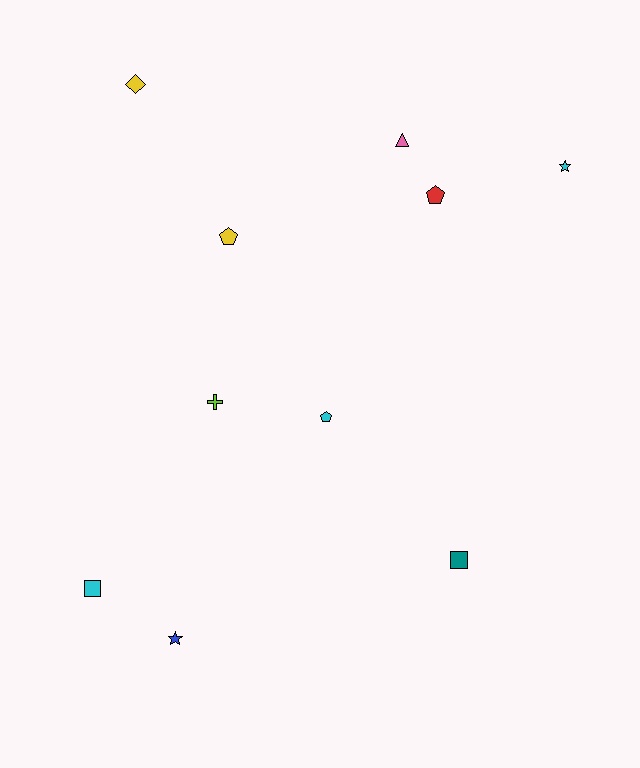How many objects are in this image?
There are 10 objects.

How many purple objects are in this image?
There are no purple objects.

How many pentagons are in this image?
There are 3 pentagons.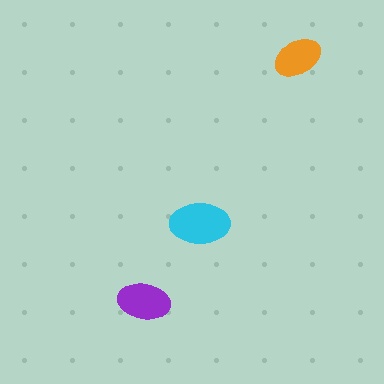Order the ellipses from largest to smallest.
the cyan one, the purple one, the orange one.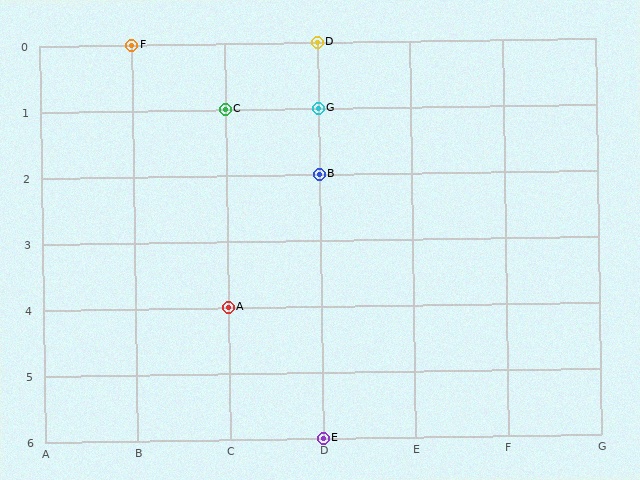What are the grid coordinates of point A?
Point A is at grid coordinates (C, 4).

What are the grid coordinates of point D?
Point D is at grid coordinates (D, 0).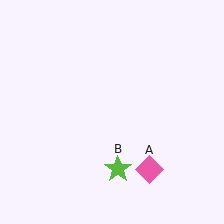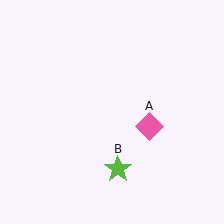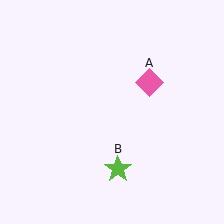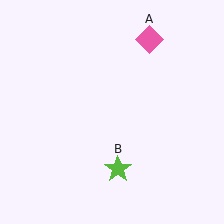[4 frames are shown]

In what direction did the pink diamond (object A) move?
The pink diamond (object A) moved up.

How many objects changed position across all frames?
1 object changed position: pink diamond (object A).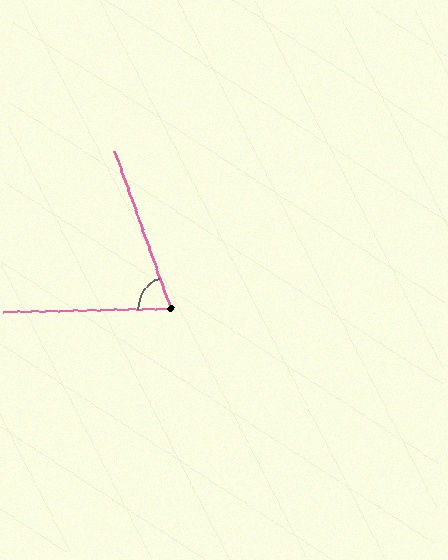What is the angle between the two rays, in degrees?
Approximately 72 degrees.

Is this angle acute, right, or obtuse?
It is acute.